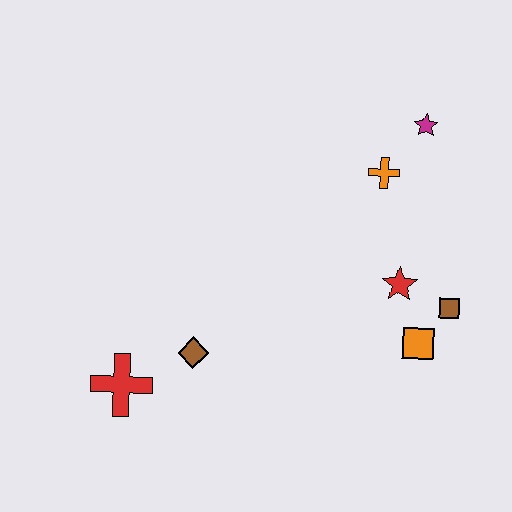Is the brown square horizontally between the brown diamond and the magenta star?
No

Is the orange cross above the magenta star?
No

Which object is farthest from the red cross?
The magenta star is farthest from the red cross.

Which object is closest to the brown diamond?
The red cross is closest to the brown diamond.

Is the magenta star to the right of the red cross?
Yes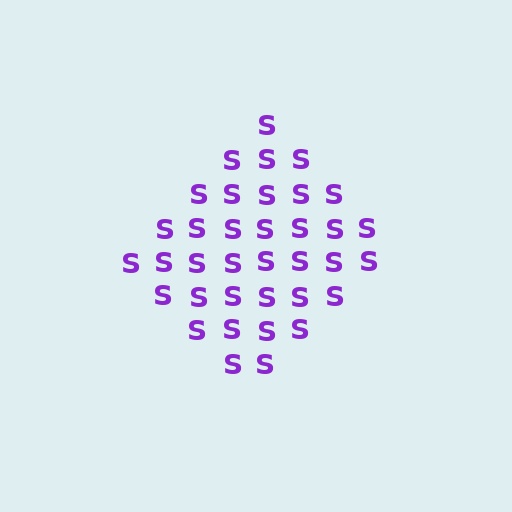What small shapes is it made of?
It is made of small letter S's.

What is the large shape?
The large shape is a diamond.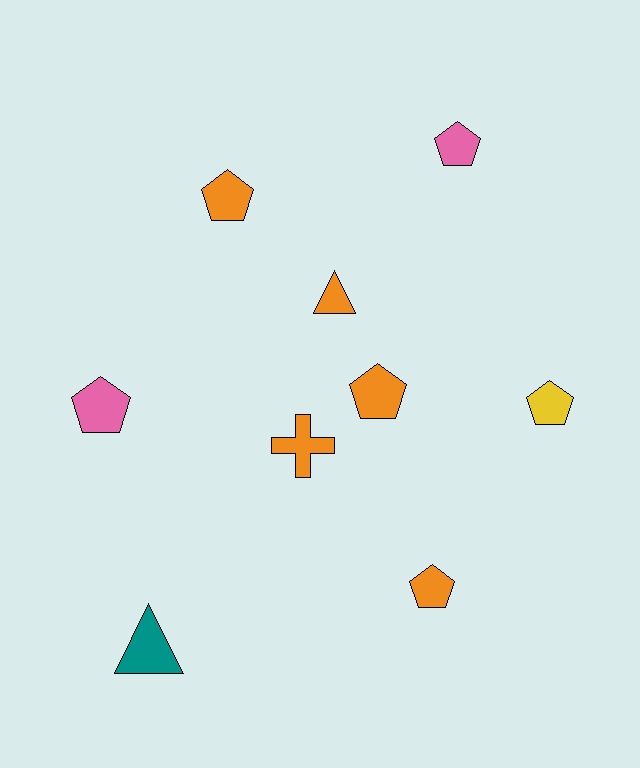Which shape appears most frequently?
Pentagon, with 6 objects.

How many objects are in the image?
There are 9 objects.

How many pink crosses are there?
There are no pink crosses.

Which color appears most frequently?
Orange, with 5 objects.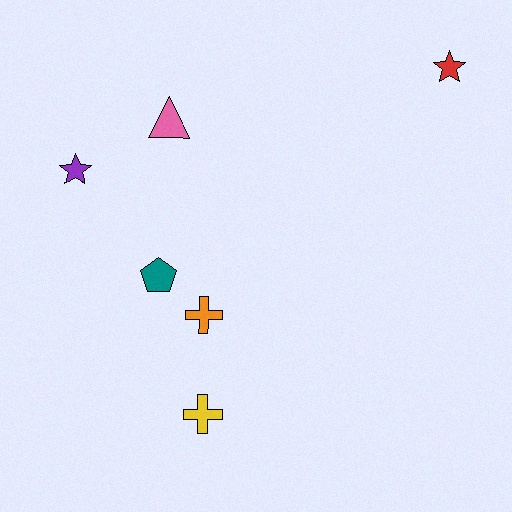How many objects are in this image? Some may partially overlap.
There are 6 objects.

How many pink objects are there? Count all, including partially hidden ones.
There is 1 pink object.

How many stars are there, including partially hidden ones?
There are 2 stars.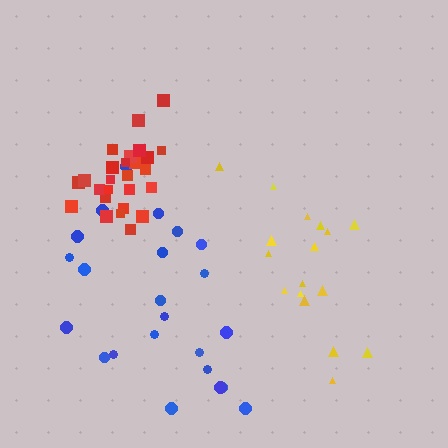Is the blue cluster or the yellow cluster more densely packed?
Yellow.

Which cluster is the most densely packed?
Red.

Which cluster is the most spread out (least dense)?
Blue.